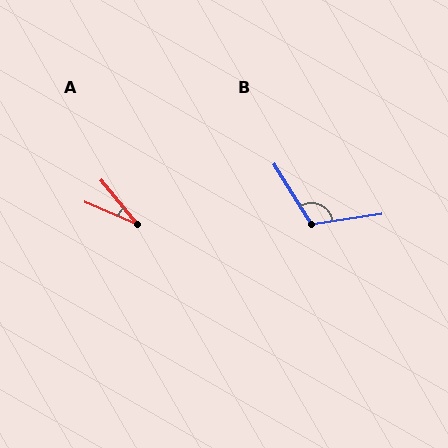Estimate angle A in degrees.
Approximately 28 degrees.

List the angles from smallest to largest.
A (28°), B (113°).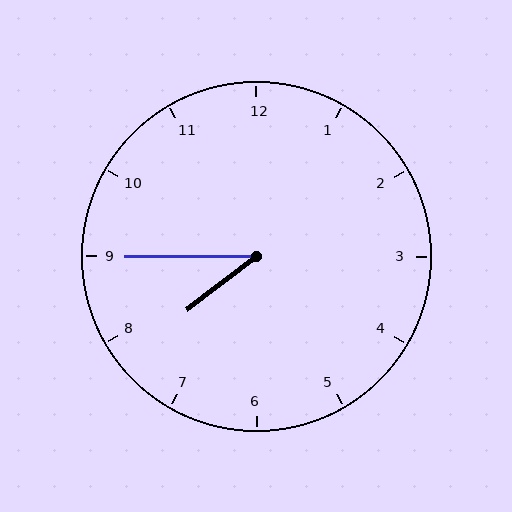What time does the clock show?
7:45.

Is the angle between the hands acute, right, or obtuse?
It is acute.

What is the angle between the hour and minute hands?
Approximately 38 degrees.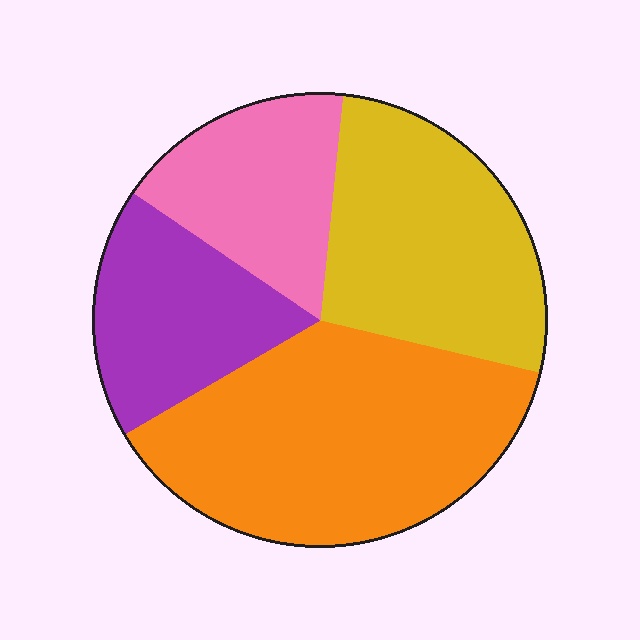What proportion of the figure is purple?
Purple covers 18% of the figure.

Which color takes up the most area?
Orange, at roughly 40%.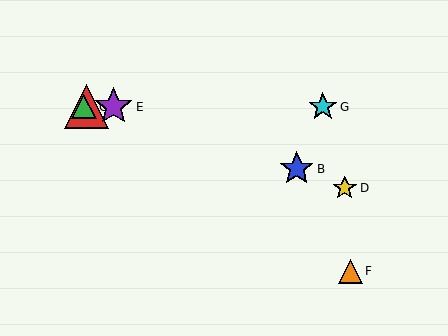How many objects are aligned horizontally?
4 objects (A, C, E, G) are aligned horizontally.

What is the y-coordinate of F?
Object F is at y≈271.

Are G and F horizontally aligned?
No, G is at y≈107 and F is at y≈271.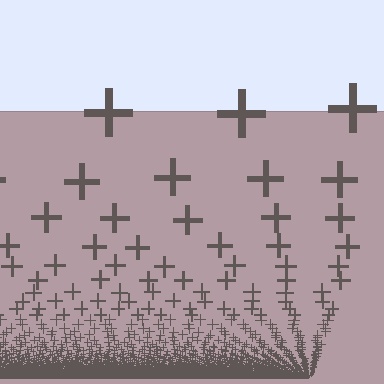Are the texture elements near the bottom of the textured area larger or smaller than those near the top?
Smaller. The gradient is inverted — elements near the bottom are smaller and denser.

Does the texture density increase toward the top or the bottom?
Density increases toward the bottom.